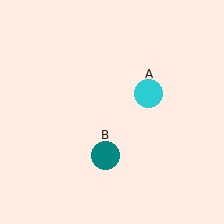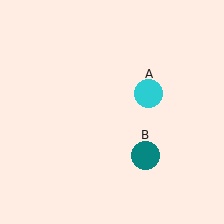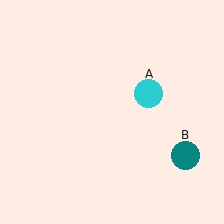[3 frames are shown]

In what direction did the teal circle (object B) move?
The teal circle (object B) moved right.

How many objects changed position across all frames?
1 object changed position: teal circle (object B).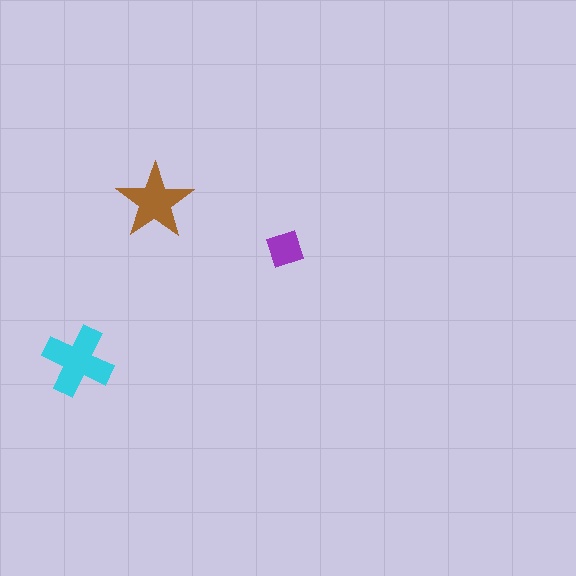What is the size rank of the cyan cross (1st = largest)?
1st.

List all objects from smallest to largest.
The purple diamond, the brown star, the cyan cross.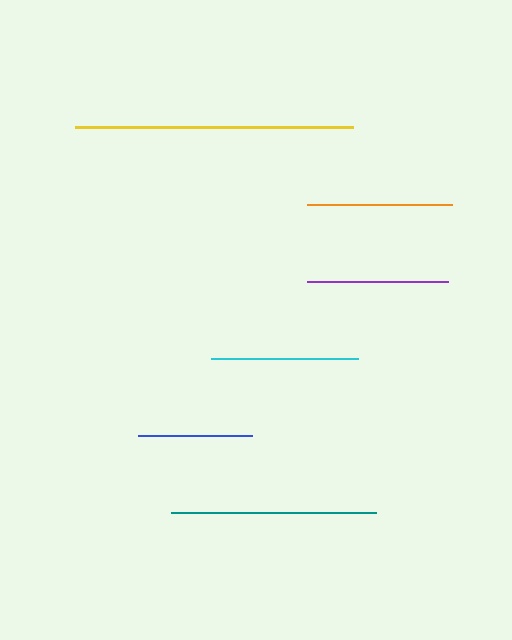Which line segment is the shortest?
The blue line is the shortest at approximately 114 pixels.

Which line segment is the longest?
The yellow line is the longest at approximately 278 pixels.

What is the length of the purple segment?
The purple segment is approximately 140 pixels long.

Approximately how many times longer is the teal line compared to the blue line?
The teal line is approximately 1.8 times the length of the blue line.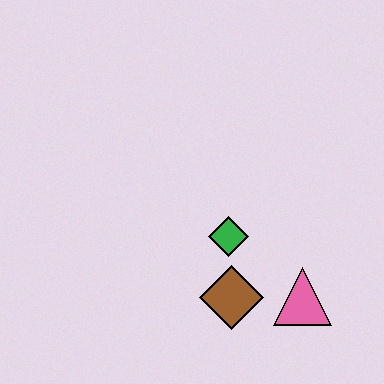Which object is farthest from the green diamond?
The pink triangle is farthest from the green diamond.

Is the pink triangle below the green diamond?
Yes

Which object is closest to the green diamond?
The brown diamond is closest to the green diamond.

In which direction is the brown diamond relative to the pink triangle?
The brown diamond is to the left of the pink triangle.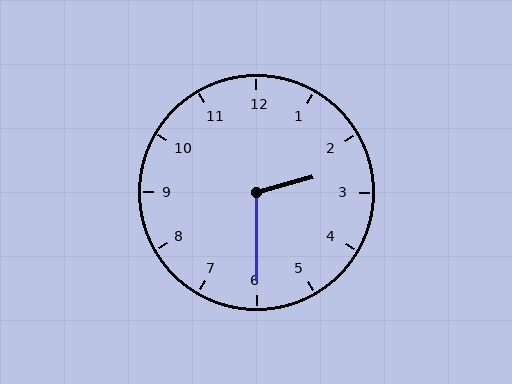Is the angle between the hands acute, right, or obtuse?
It is obtuse.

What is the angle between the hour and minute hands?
Approximately 105 degrees.